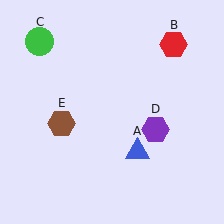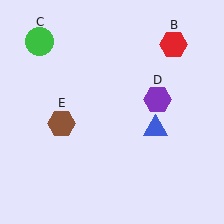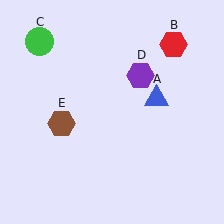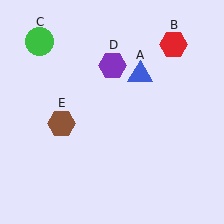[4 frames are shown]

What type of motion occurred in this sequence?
The blue triangle (object A), purple hexagon (object D) rotated counterclockwise around the center of the scene.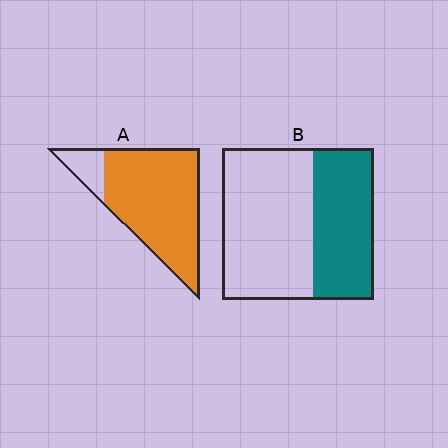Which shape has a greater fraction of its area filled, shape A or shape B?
Shape A.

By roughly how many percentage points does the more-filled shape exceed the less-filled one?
By roughly 45 percentage points (A over B).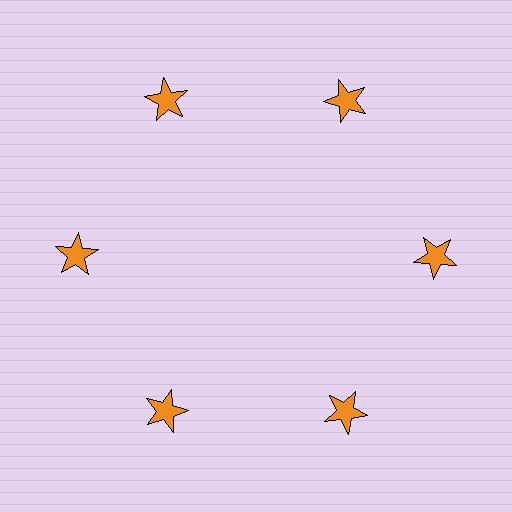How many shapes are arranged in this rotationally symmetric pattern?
There are 6 shapes, arranged in 6 groups of 1.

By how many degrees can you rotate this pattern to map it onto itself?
The pattern maps onto itself every 60 degrees of rotation.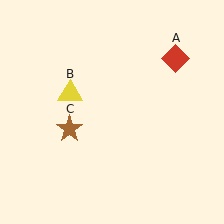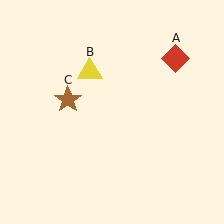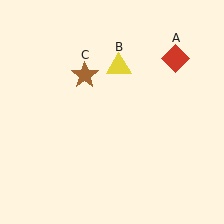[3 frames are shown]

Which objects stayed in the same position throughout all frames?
Red diamond (object A) remained stationary.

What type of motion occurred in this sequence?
The yellow triangle (object B), brown star (object C) rotated clockwise around the center of the scene.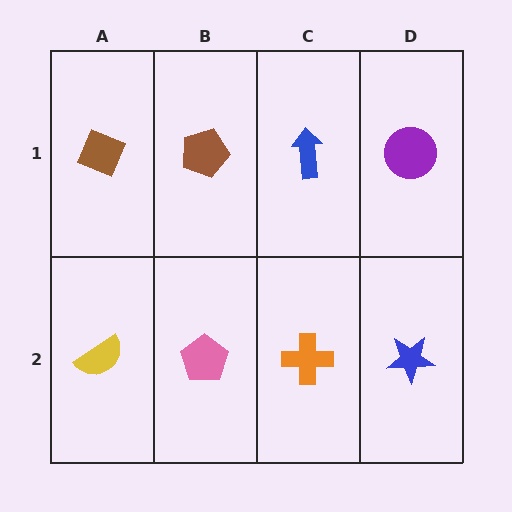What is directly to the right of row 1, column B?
A blue arrow.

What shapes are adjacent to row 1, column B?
A pink pentagon (row 2, column B), a brown diamond (row 1, column A), a blue arrow (row 1, column C).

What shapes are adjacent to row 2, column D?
A purple circle (row 1, column D), an orange cross (row 2, column C).